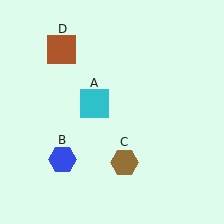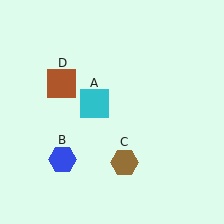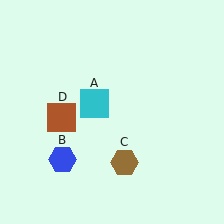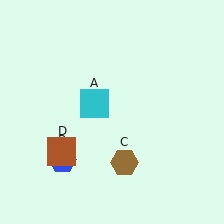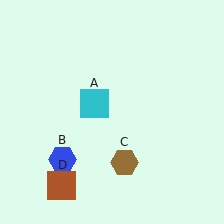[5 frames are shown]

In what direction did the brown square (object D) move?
The brown square (object D) moved down.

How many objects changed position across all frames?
1 object changed position: brown square (object D).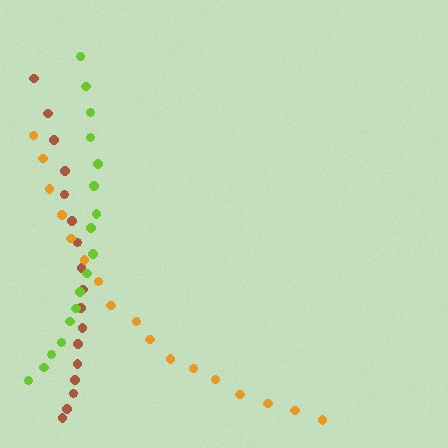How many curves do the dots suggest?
There are 3 distinct paths.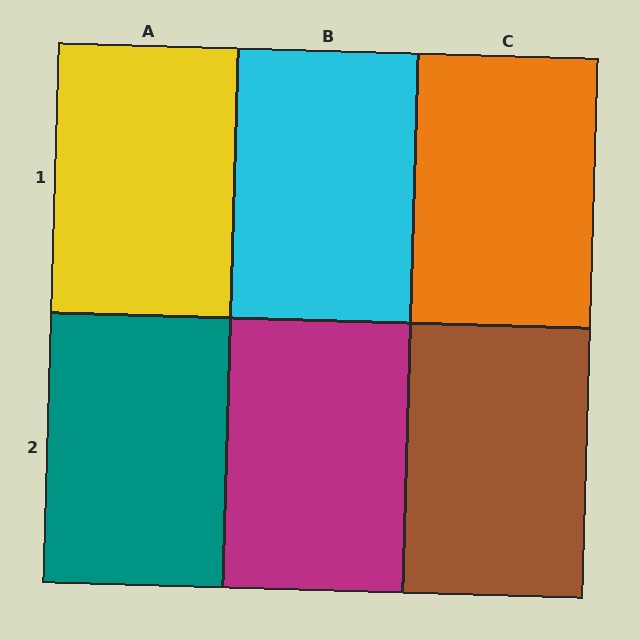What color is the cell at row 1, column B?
Cyan.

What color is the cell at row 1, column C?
Orange.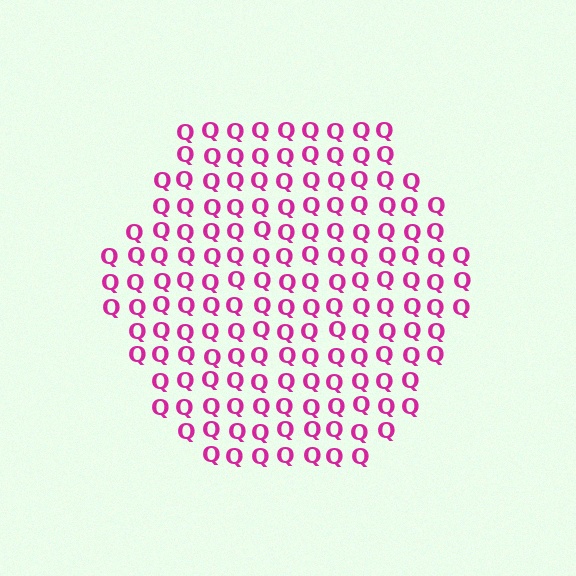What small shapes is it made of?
It is made of small letter Q's.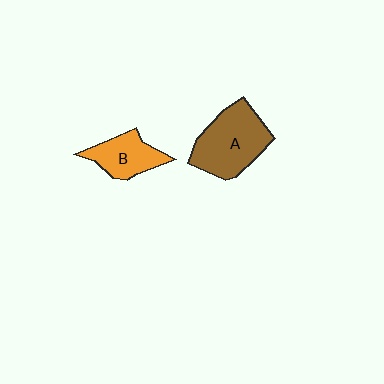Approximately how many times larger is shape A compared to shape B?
Approximately 1.6 times.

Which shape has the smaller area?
Shape B (orange).